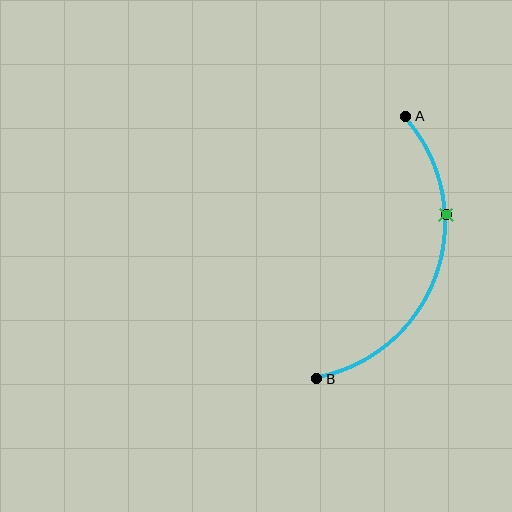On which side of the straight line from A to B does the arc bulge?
The arc bulges to the right of the straight line connecting A and B.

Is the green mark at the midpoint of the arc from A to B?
No. The green mark lies on the arc but is closer to endpoint A. The arc midpoint would be at the point on the curve equidistant along the arc from both A and B.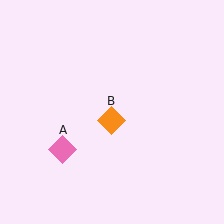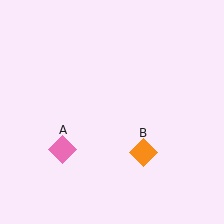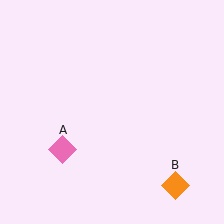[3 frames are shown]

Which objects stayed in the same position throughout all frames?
Pink diamond (object A) remained stationary.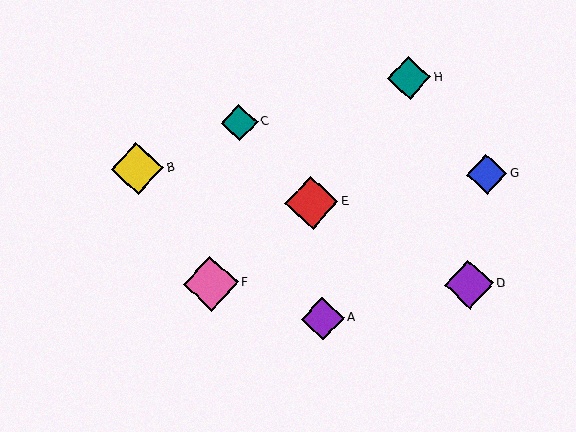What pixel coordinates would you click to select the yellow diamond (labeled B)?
Click at (137, 169) to select the yellow diamond B.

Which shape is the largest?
The pink diamond (labeled F) is the largest.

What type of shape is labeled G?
Shape G is a blue diamond.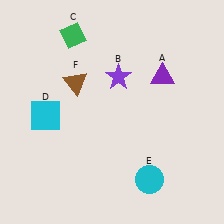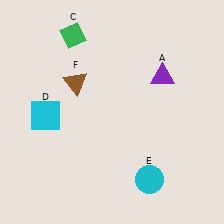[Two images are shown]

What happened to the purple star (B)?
The purple star (B) was removed in Image 2. It was in the top-right area of Image 1.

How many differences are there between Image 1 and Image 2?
There is 1 difference between the two images.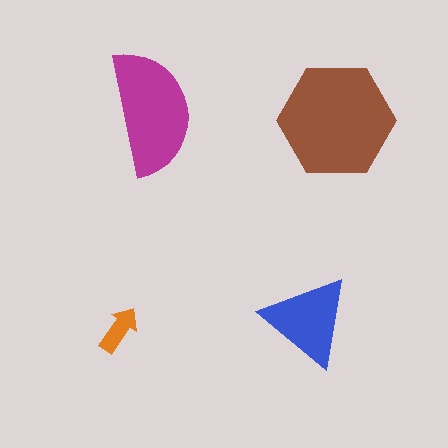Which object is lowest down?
The orange arrow is bottommost.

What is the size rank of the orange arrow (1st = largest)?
4th.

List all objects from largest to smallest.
The brown hexagon, the magenta semicircle, the blue triangle, the orange arrow.